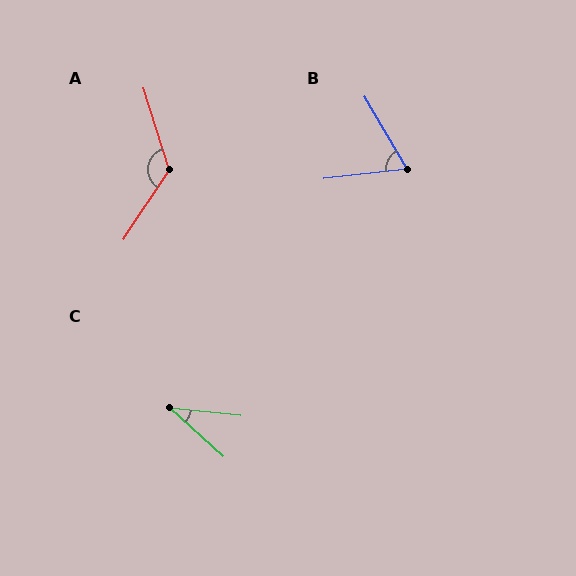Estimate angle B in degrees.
Approximately 66 degrees.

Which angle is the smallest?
C, at approximately 37 degrees.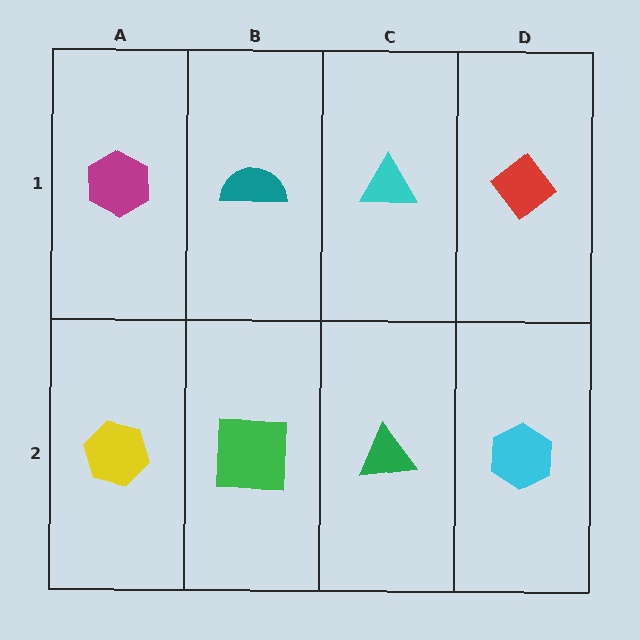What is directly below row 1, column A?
A yellow hexagon.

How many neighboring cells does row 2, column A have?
2.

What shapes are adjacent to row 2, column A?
A magenta hexagon (row 1, column A), a green square (row 2, column B).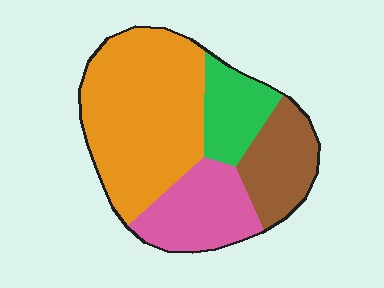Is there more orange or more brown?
Orange.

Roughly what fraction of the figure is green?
Green covers roughly 15% of the figure.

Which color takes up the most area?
Orange, at roughly 50%.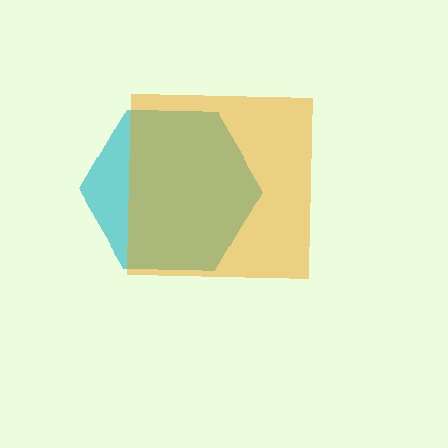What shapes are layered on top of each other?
The layered shapes are: a cyan hexagon, an orange square.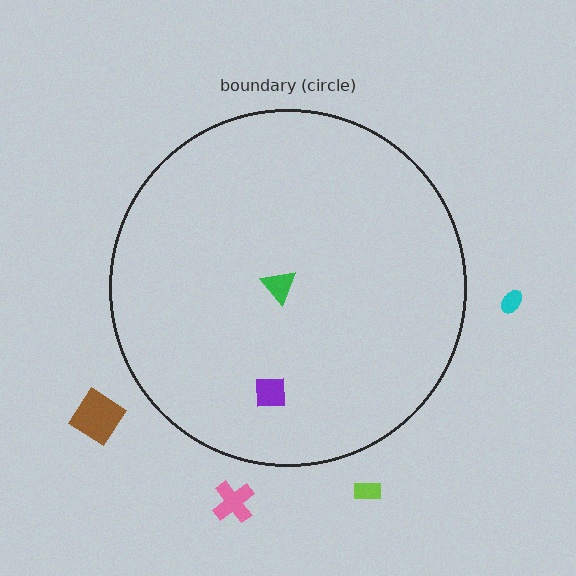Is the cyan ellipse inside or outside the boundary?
Outside.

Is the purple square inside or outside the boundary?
Inside.